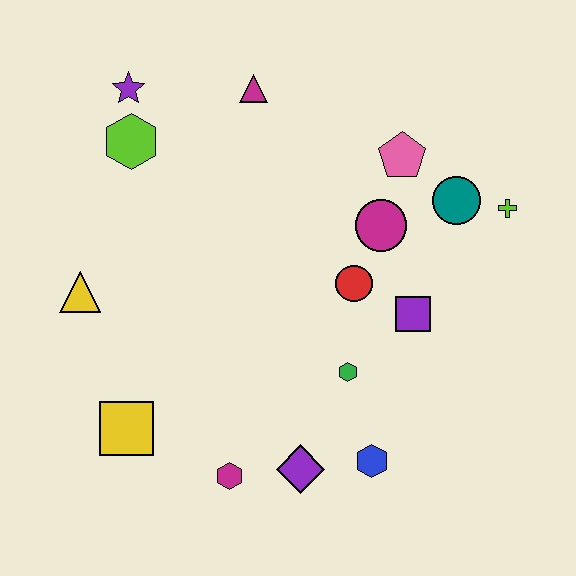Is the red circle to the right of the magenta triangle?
Yes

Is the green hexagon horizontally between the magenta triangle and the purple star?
No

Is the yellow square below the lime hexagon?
Yes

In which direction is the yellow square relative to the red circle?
The yellow square is to the left of the red circle.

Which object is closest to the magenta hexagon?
The purple diamond is closest to the magenta hexagon.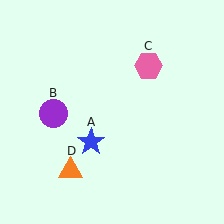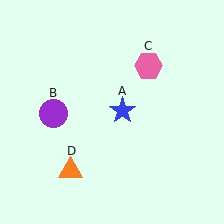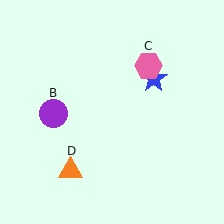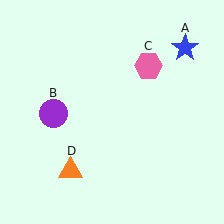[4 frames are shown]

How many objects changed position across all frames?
1 object changed position: blue star (object A).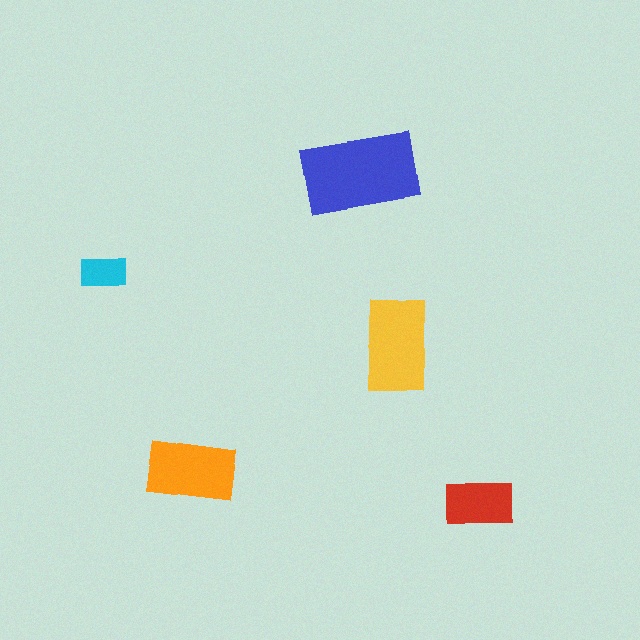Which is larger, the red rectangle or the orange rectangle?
The orange one.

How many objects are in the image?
There are 5 objects in the image.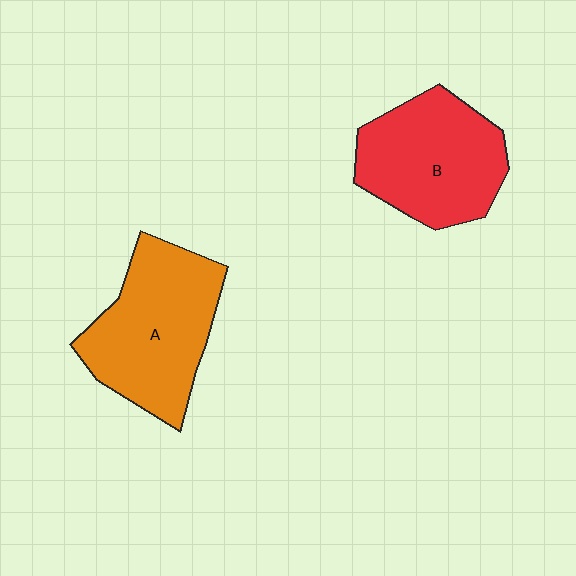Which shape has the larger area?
Shape A (orange).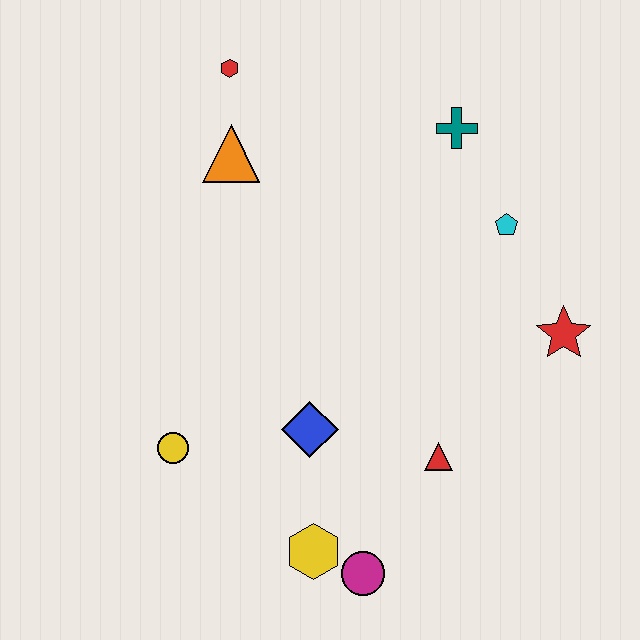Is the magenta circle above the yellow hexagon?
No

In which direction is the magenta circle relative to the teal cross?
The magenta circle is below the teal cross.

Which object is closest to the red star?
The cyan pentagon is closest to the red star.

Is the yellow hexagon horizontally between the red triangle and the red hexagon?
Yes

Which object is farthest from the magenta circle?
The red hexagon is farthest from the magenta circle.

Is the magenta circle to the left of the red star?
Yes